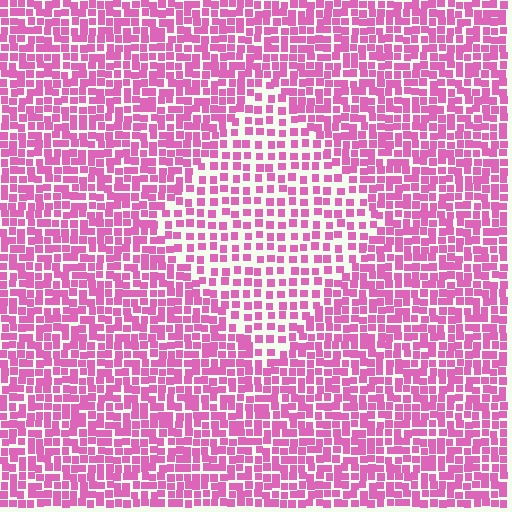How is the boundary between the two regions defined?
The boundary is defined by a change in element density (approximately 1.7x ratio). All elements are the same color, size, and shape.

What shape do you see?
I see a diamond.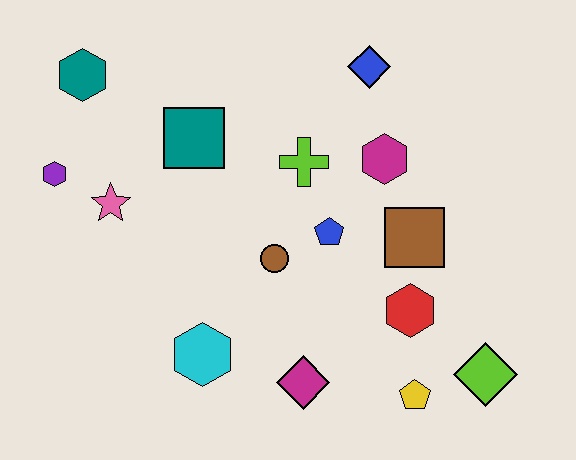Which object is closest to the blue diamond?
The magenta hexagon is closest to the blue diamond.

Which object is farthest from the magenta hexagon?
The purple hexagon is farthest from the magenta hexagon.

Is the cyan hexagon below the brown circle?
Yes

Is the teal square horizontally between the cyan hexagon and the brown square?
No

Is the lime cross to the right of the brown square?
No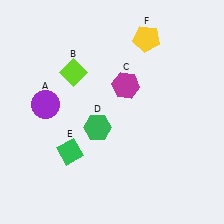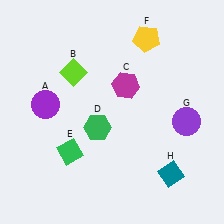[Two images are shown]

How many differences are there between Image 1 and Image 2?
There are 2 differences between the two images.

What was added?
A purple circle (G), a teal diamond (H) were added in Image 2.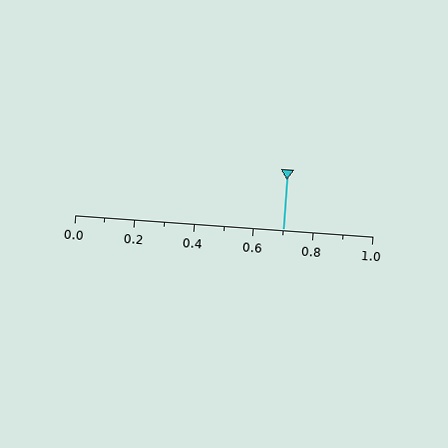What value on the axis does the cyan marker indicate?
The marker indicates approximately 0.7.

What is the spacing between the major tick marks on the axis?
The major ticks are spaced 0.2 apart.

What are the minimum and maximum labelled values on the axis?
The axis runs from 0.0 to 1.0.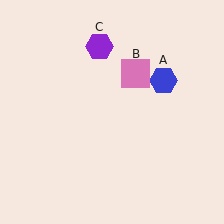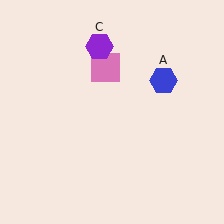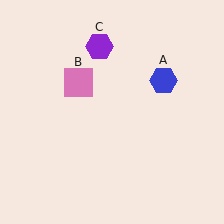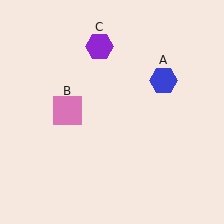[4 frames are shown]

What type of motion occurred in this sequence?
The pink square (object B) rotated counterclockwise around the center of the scene.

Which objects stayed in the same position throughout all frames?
Blue hexagon (object A) and purple hexagon (object C) remained stationary.